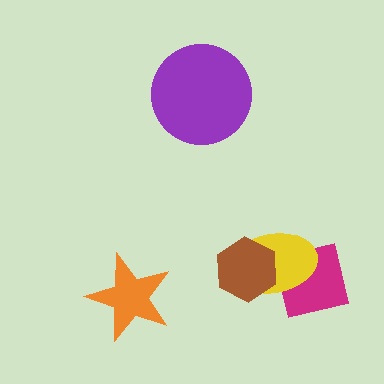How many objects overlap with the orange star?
0 objects overlap with the orange star.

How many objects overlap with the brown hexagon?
1 object overlaps with the brown hexagon.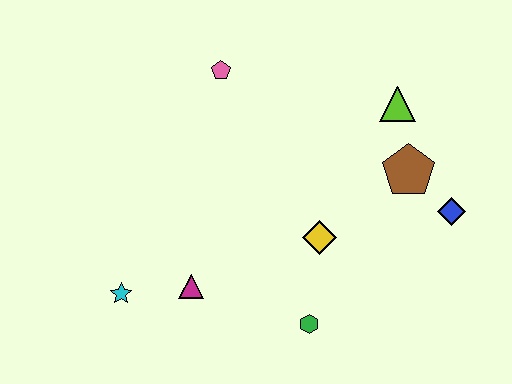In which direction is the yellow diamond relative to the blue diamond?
The yellow diamond is to the left of the blue diamond.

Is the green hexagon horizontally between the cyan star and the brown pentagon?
Yes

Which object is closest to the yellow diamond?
The green hexagon is closest to the yellow diamond.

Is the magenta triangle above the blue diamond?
No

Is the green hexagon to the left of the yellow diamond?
Yes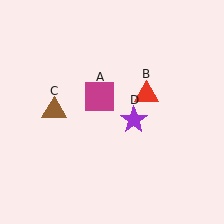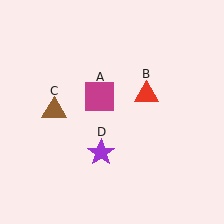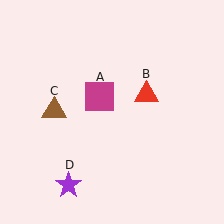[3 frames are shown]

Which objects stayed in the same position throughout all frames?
Magenta square (object A) and red triangle (object B) and brown triangle (object C) remained stationary.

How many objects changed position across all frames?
1 object changed position: purple star (object D).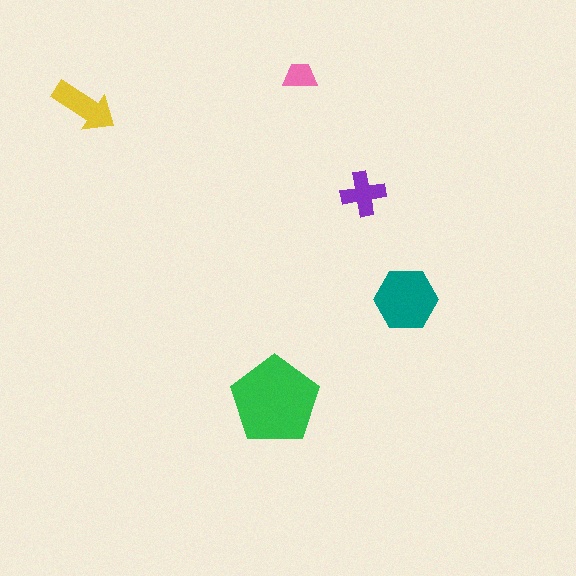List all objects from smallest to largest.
The pink trapezoid, the purple cross, the yellow arrow, the teal hexagon, the green pentagon.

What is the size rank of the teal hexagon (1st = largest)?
2nd.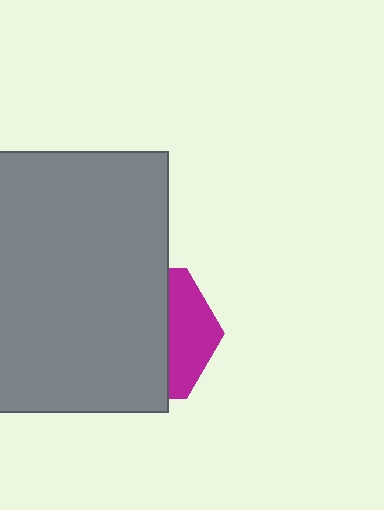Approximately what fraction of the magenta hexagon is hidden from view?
Roughly 68% of the magenta hexagon is hidden behind the gray rectangle.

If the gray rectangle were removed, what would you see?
You would see the complete magenta hexagon.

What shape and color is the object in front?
The object in front is a gray rectangle.